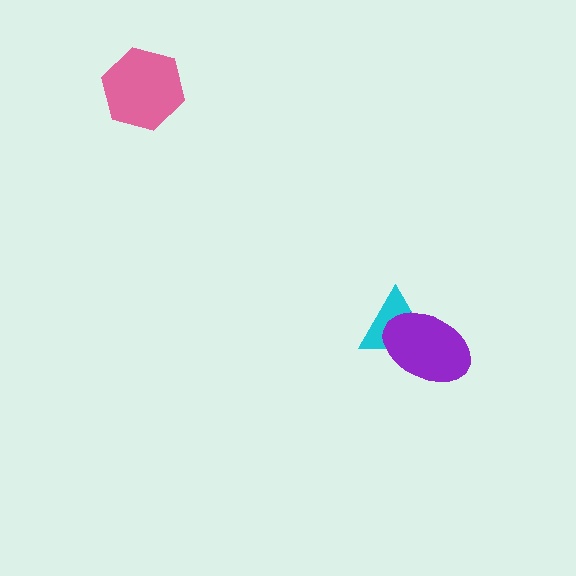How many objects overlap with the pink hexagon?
0 objects overlap with the pink hexagon.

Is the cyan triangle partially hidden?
Yes, it is partially covered by another shape.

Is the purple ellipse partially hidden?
No, no other shape covers it.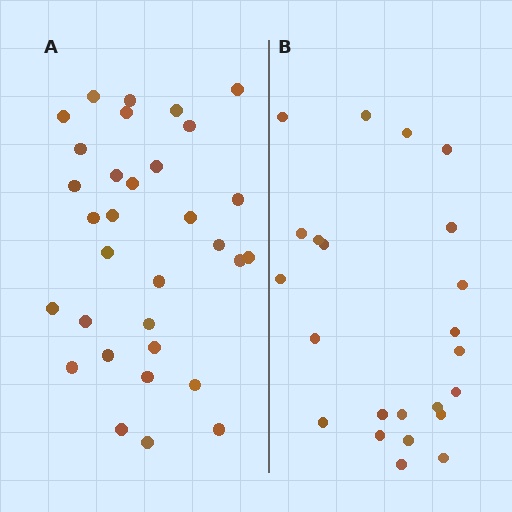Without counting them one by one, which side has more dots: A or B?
Region A (the left region) has more dots.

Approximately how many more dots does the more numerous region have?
Region A has roughly 8 or so more dots than region B.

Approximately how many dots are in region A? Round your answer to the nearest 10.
About 30 dots. (The exact count is 32, which rounds to 30.)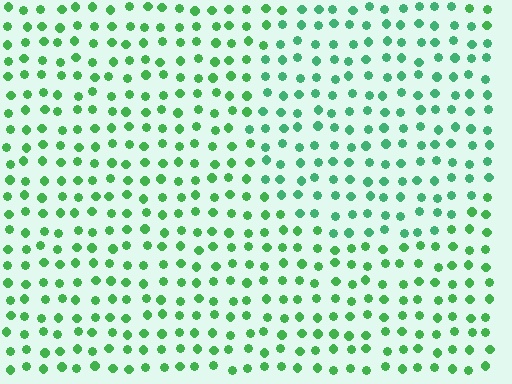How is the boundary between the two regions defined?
The boundary is defined purely by a slight shift in hue (about 21 degrees). Spacing, size, and orientation are identical on both sides.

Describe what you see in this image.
The image is filled with small green elements in a uniform arrangement. A circle-shaped region is visible where the elements are tinted to a slightly different hue, forming a subtle color boundary.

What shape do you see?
I see a circle.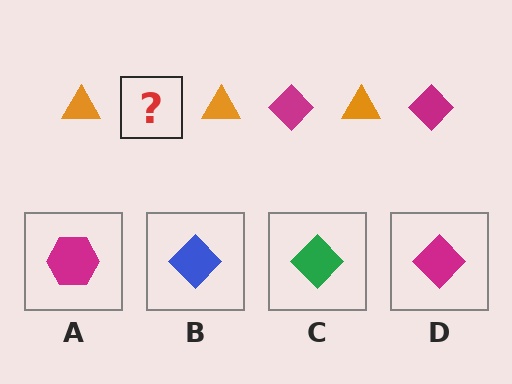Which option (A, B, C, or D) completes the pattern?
D.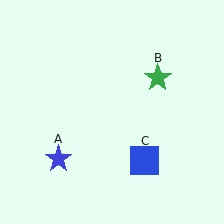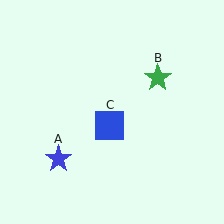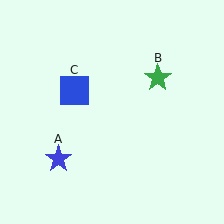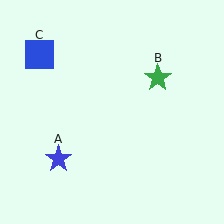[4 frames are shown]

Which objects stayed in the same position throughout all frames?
Blue star (object A) and green star (object B) remained stationary.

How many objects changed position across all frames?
1 object changed position: blue square (object C).